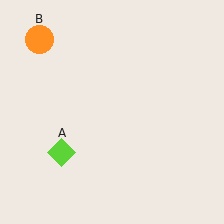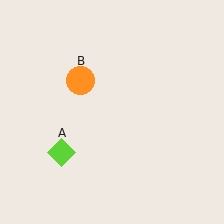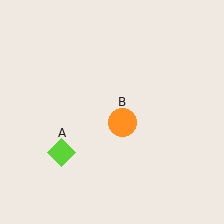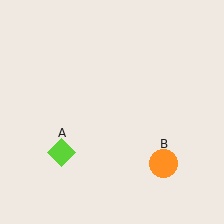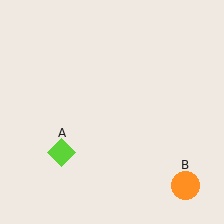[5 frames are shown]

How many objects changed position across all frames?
1 object changed position: orange circle (object B).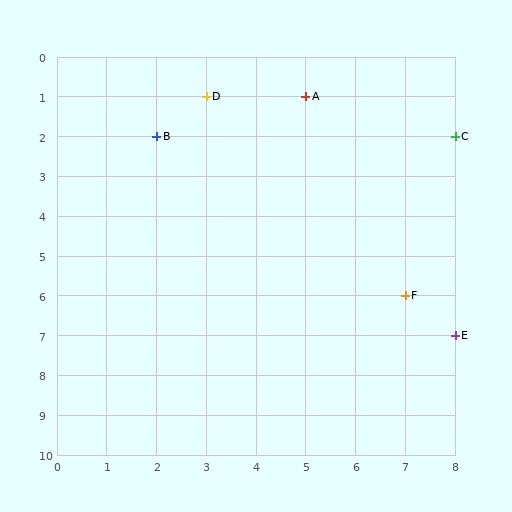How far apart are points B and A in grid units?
Points B and A are 3 columns and 1 row apart (about 3.2 grid units diagonally).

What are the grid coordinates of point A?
Point A is at grid coordinates (5, 1).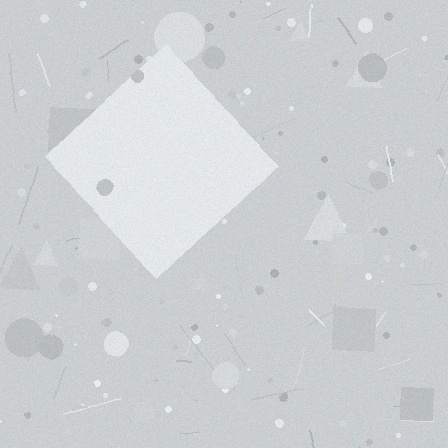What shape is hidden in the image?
A diamond is hidden in the image.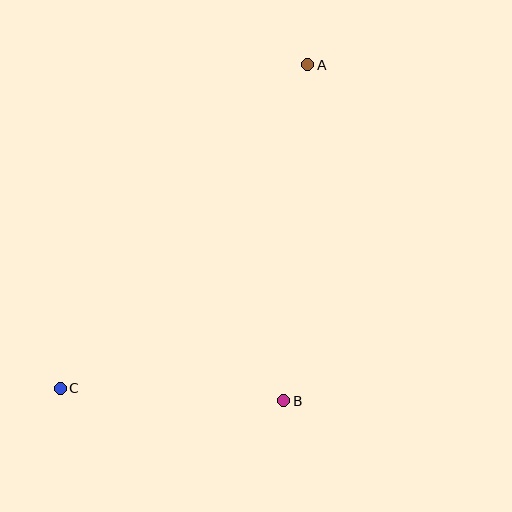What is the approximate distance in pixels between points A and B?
The distance between A and B is approximately 337 pixels.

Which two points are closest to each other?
Points B and C are closest to each other.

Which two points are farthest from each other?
Points A and C are farthest from each other.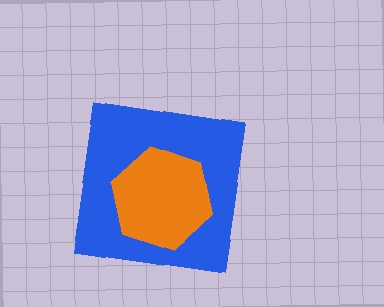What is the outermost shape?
The blue square.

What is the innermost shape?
The orange hexagon.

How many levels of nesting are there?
2.